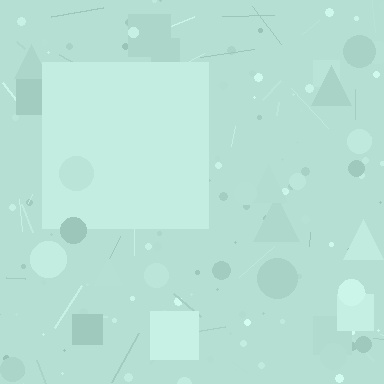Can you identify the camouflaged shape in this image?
The camouflaged shape is a square.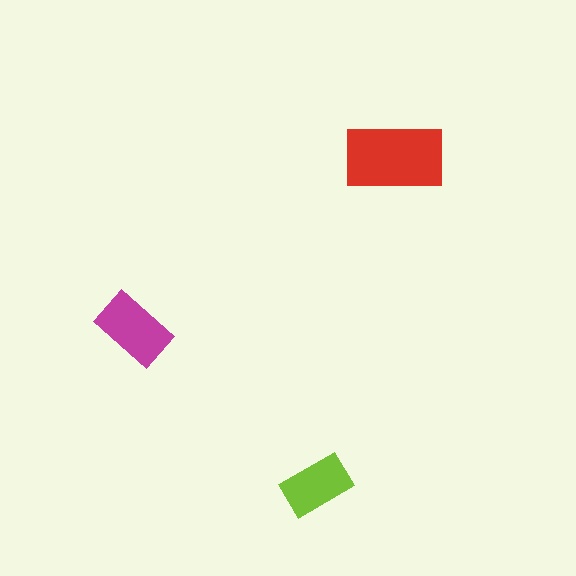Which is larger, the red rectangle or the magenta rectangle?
The red one.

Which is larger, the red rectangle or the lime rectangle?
The red one.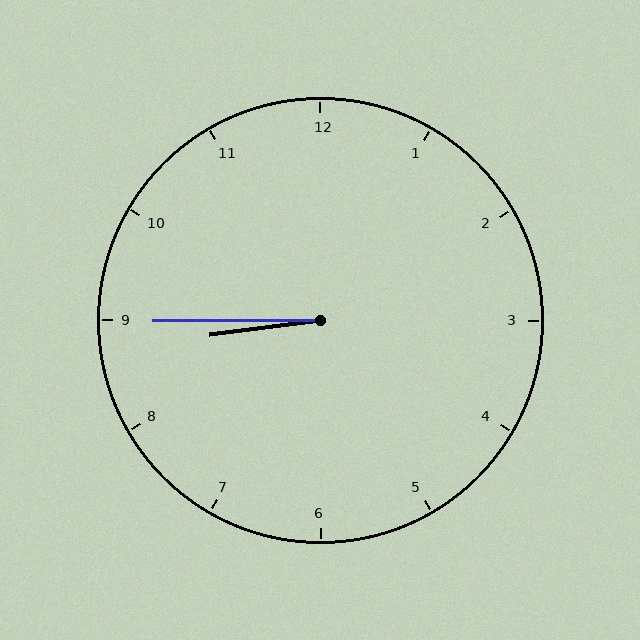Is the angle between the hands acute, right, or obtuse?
It is acute.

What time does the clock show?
8:45.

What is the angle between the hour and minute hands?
Approximately 8 degrees.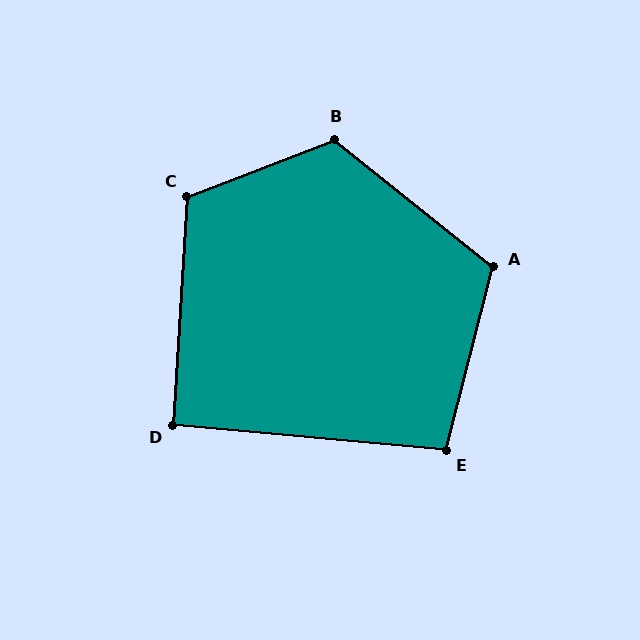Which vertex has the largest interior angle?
B, at approximately 120 degrees.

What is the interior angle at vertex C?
Approximately 115 degrees (obtuse).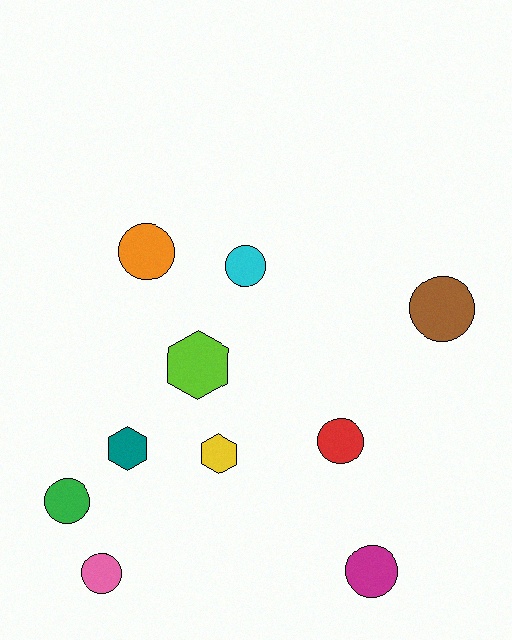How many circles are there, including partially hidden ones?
There are 7 circles.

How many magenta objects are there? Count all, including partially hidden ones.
There is 1 magenta object.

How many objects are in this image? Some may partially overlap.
There are 10 objects.